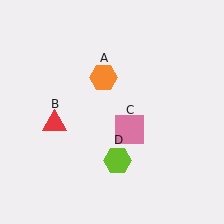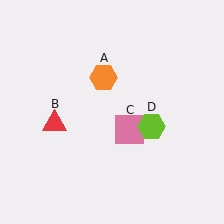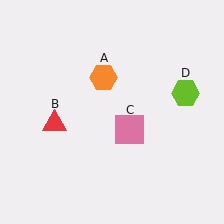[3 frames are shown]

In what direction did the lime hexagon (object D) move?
The lime hexagon (object D) moved up and to the right.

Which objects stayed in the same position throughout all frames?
Orange hexagon (object A) and red triangle (object B) and pink square (object C) remained stationary.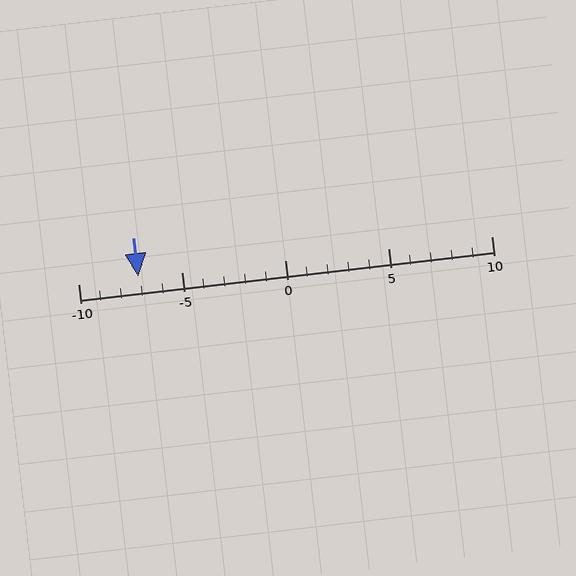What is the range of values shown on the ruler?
The ruler shows values from -10 to 10.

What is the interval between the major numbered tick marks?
The major tick marks are spaced 5 units apart.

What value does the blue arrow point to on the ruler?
The blue arrow points to approximately -7.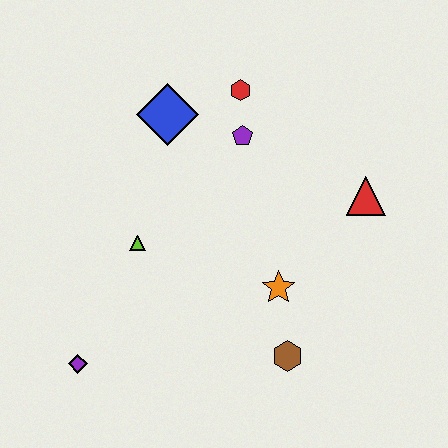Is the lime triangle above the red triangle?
No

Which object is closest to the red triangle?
The orange star is closest to the red triangle.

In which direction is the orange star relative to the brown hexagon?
The orange star is above the brown hexagon.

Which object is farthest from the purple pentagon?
The purple diamond is farthest from the purple pentagon.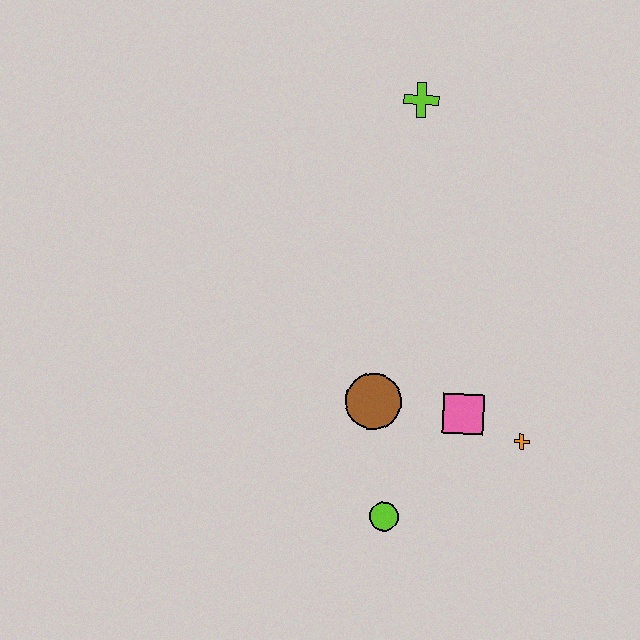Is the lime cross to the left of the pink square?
Yes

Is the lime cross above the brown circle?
Yes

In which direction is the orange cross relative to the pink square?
The orange cross is to the right of the pink square.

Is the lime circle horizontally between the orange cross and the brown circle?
Yes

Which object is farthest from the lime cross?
The lime circle is farthest from the lime cross.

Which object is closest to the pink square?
The orange cross is closest to the pink square.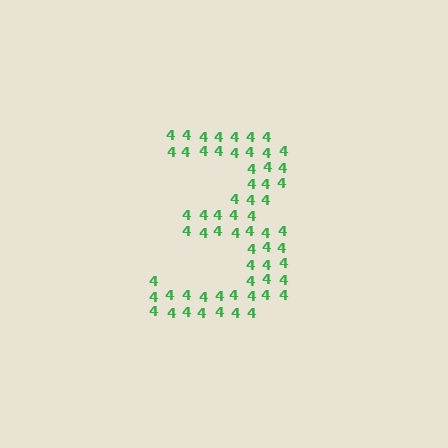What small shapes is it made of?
It is made of small digit 4's.